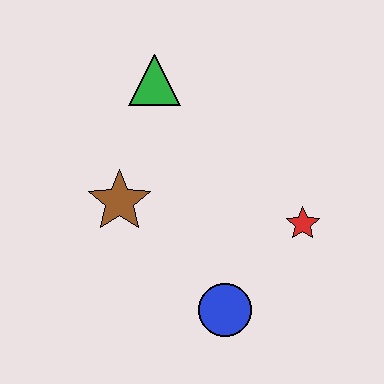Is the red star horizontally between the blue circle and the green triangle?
No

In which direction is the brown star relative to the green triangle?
The brown star is below the green triangle.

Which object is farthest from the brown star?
The red star is farthest from the brown star.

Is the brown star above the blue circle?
Yes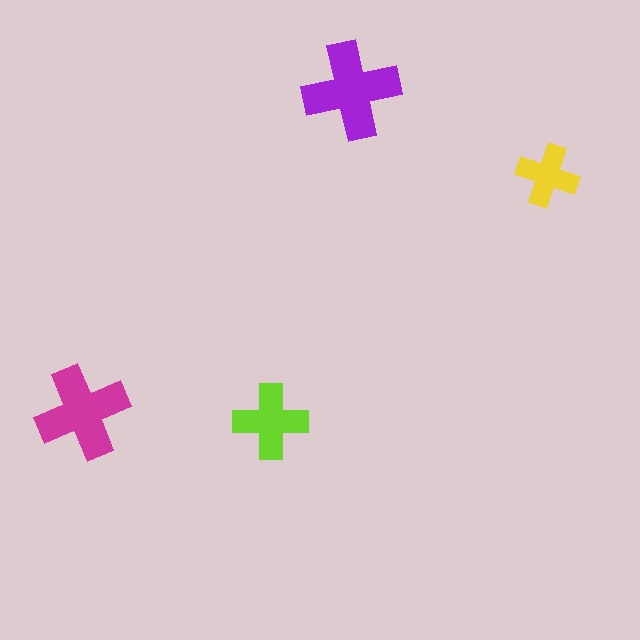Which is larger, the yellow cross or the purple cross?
The purple one.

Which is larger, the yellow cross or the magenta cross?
The magenta one.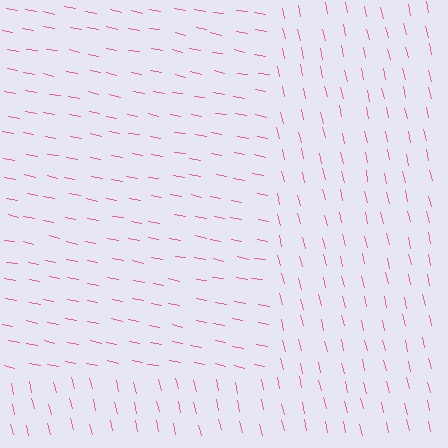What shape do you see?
I see a rectangle.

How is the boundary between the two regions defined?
The boundary is defined purely by a change in line orientation (approximately 66 degrees difference). All lines are the same color and thickness.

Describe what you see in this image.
The image is filled with small pink line segments. A rectangle region in the image has lines oriented differently from the surrounding lines, creating a visible texture boundary.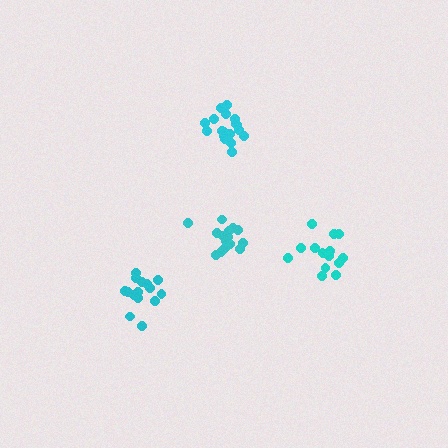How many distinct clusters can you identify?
There are 4 distinct clusters.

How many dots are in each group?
Group 1: 14 dots, Group 2: 18 dots, Group 3: 15 dots, Group 4: 15 dots (62 total).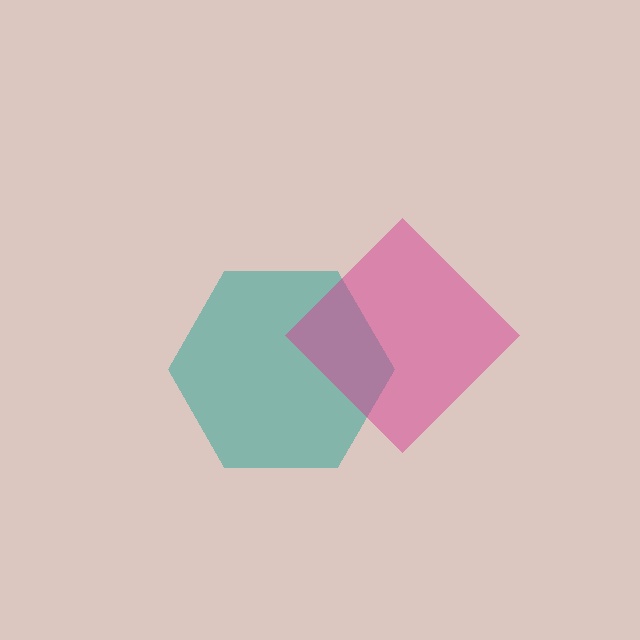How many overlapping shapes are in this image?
There are 2 overlapping shapes in the image.